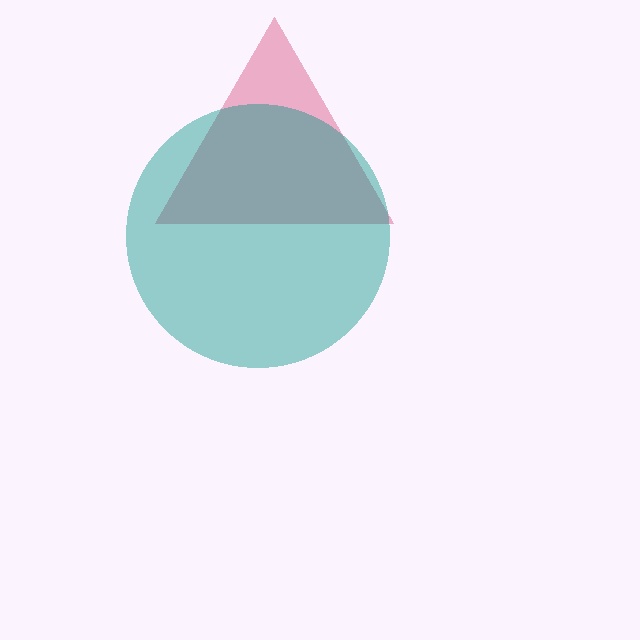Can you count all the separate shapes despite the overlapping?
Yes, there are 2 separate shapes.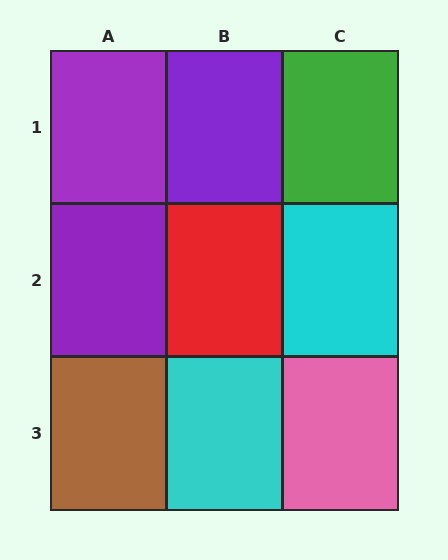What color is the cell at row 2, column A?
Purple.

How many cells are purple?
3 cells are purple.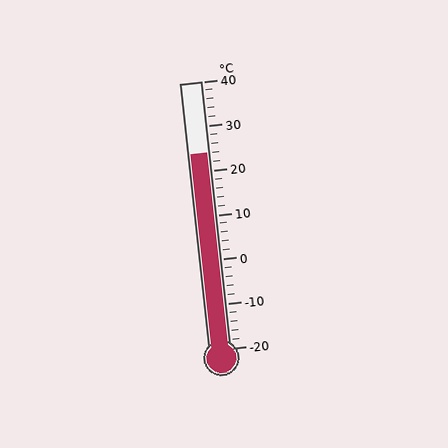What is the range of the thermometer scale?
The thermometer scale ranges from -20°C to 40°C.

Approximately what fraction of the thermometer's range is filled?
The thermometer is filled to approximately 75% of its range.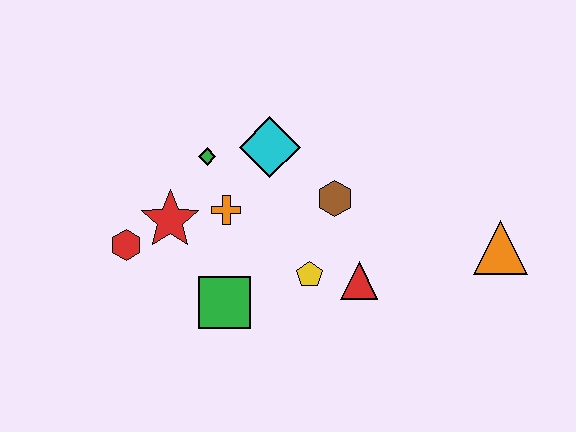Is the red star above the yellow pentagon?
Yes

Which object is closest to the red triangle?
The yellow pentagon is closest to the red triangle.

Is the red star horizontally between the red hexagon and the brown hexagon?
Yes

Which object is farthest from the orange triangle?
The red hexagon is farthest from the orange triangle.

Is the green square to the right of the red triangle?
No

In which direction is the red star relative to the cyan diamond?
The red star is to the left of the cyan diamond.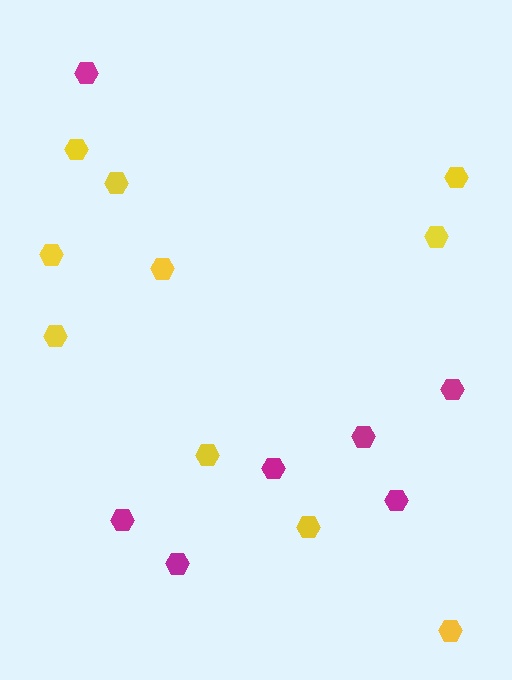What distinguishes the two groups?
There are 2 groups: one group of magenta hexagons (7) and one group of yellow hexagons (10).